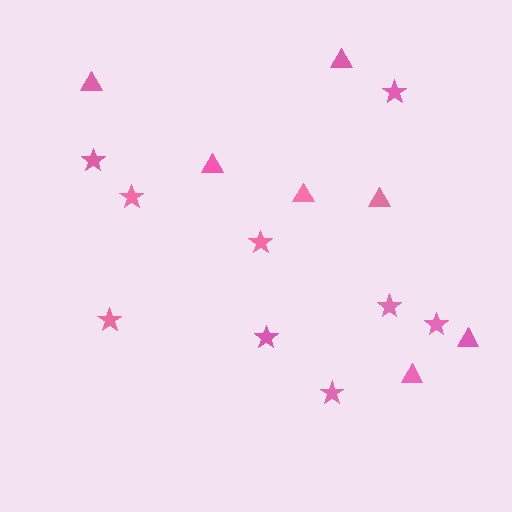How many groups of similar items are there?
There are 2 groups: one group of stars (9) and one group of triangles (7).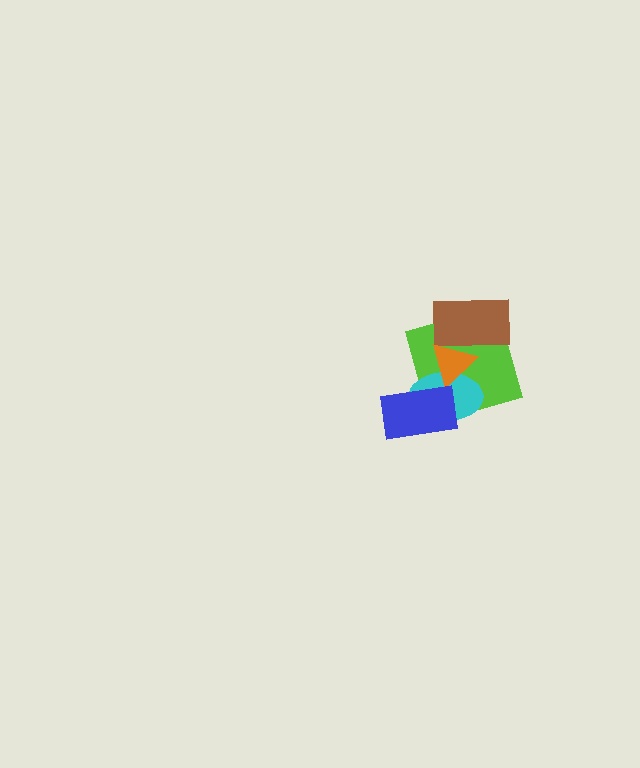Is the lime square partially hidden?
Yes, it is partially covered by another shape.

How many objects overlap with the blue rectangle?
2 objects overlap with the blue rectangle.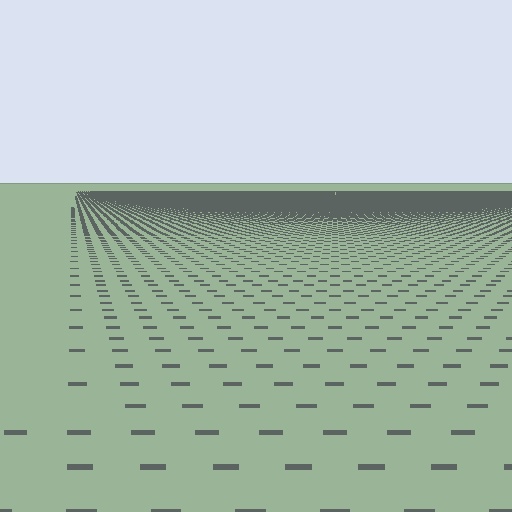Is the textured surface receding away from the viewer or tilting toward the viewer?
The surface is receding away from the viewer. Texture elements get smaller and denser toward the top.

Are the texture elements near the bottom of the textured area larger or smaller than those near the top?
Larger. Near the bottom, elements are closer to the viewer and appear at a bigger on-screen size.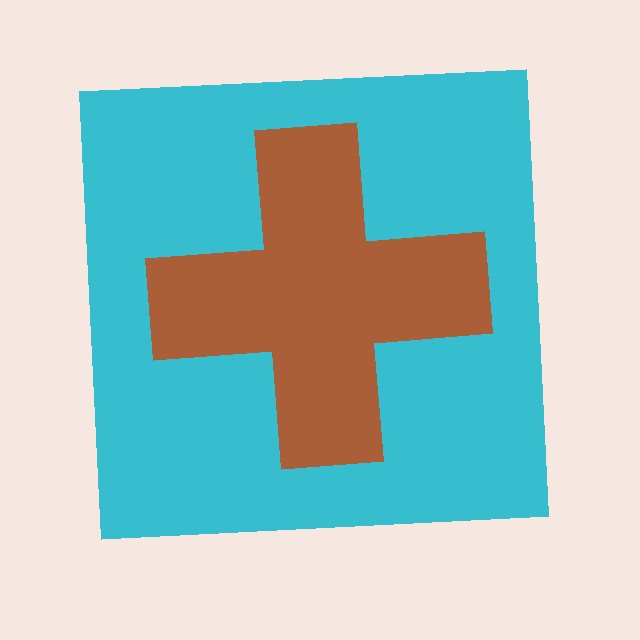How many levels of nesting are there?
2.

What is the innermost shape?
The brown cross.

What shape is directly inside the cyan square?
The brown cross.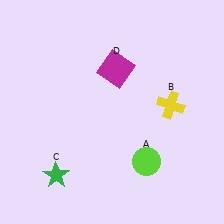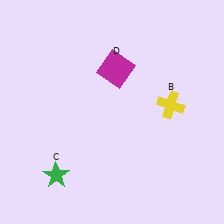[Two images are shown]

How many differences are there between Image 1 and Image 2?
There is 1 difference between the two images.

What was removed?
The lime circle (A) was removed in Image 2.